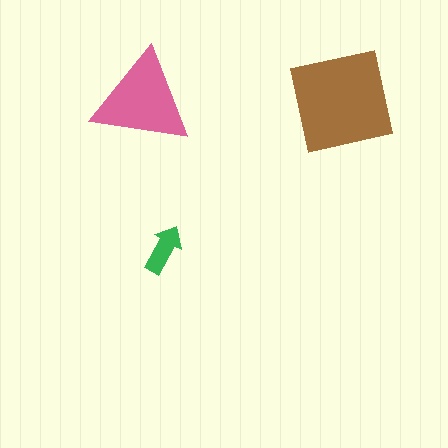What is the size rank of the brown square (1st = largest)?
1st.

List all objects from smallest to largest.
The green arrow, the pink triangle, the brown square.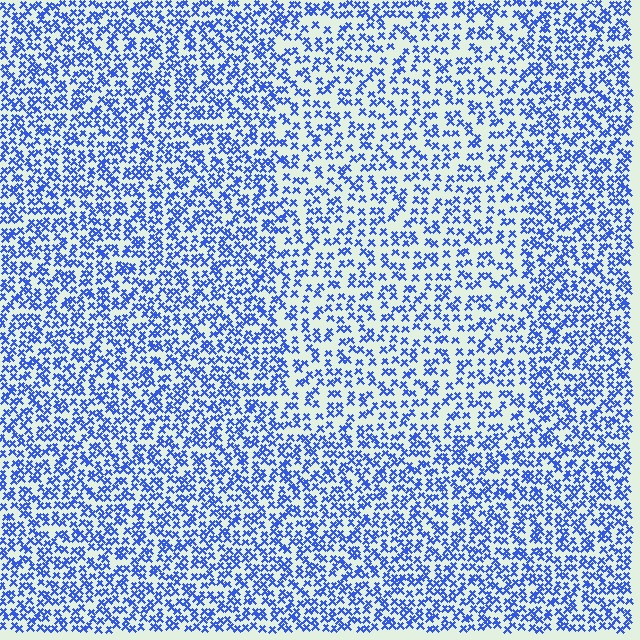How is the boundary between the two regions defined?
The boundary is defined by a change in element density (approximately 1.6x ratio). All elements are the same color, size, and shape.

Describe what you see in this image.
The image contains small blue elements arranged at two different densities. A rectangle-shaped region is visible where the elements are less densely packed than the surrounding area.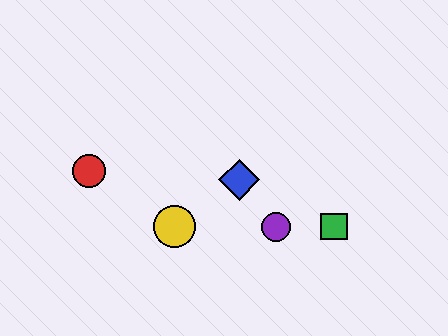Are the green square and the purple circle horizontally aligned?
Yes, both are at y≈227.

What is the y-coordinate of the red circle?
The red circle is at y≈171.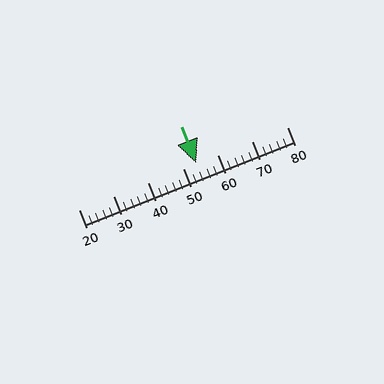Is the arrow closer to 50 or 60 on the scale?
The arrow is closer to 50.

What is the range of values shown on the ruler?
The ruler shows values from 20 to 80.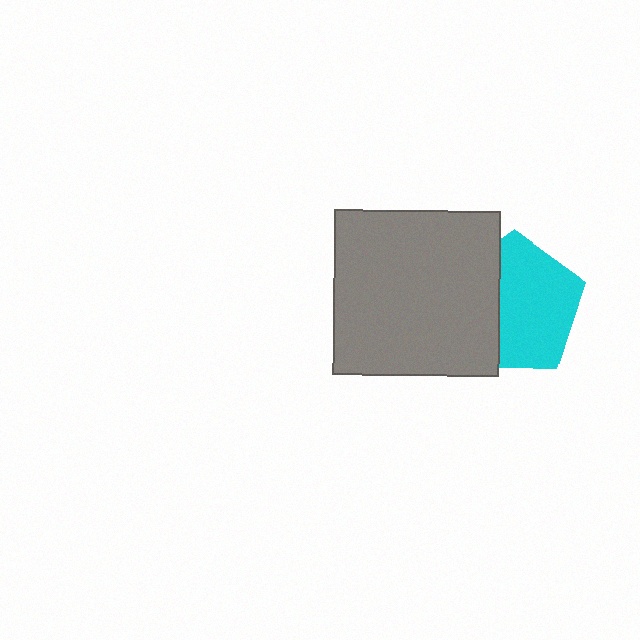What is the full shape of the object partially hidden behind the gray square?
The partially hidden object is a cyan pentagon.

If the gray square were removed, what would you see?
You would see the complete cyan pentagon.